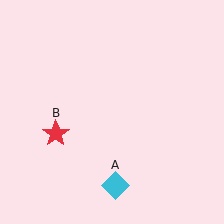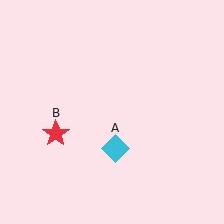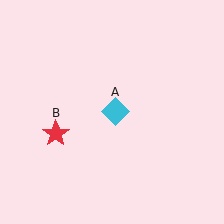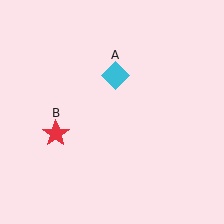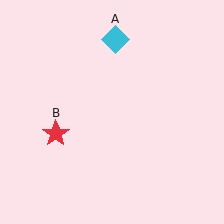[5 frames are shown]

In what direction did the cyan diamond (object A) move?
The cyan diamond (object A) moved up.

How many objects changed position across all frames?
1 object changed position: cyan diamond (object A).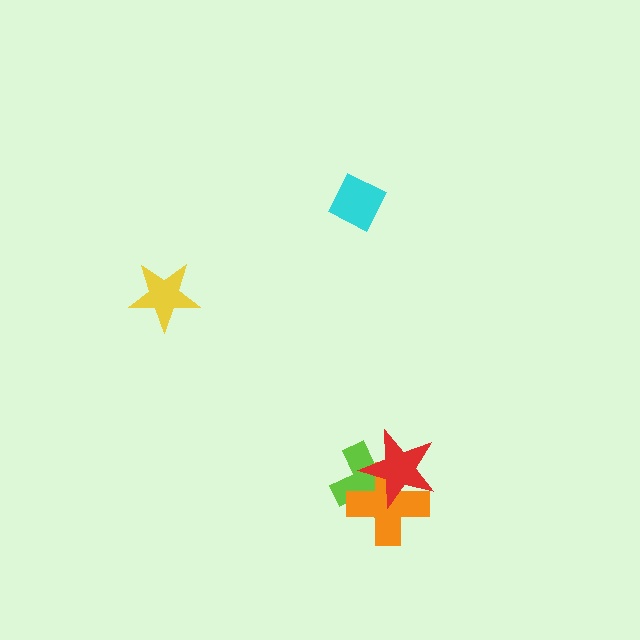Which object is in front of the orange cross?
The red star is in front of the orange cross.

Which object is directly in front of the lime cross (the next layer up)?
The orange cross is directly in front of the lime cross.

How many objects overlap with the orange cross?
2 objects overlap with the orange cross.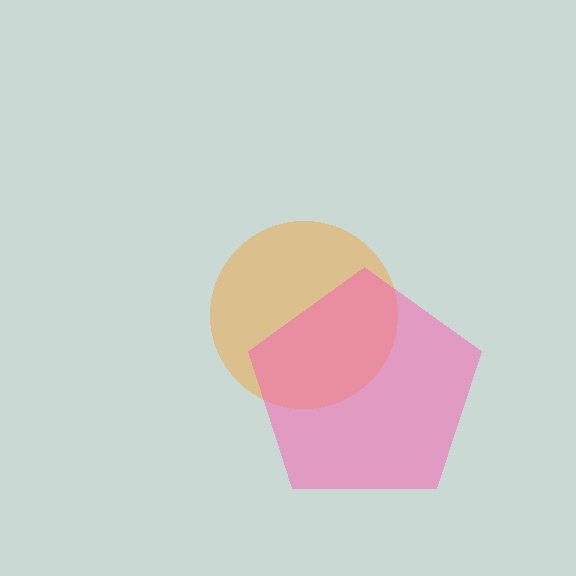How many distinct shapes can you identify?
There are 2 distinct shapes: an orange circle, a pink pentagon.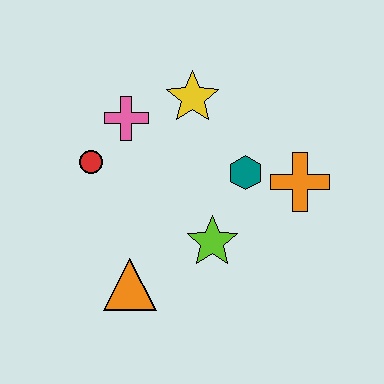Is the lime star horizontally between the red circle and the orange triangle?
No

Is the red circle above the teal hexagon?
Yes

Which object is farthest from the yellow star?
The orange triangle is farthest from the yellow star.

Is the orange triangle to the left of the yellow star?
Yes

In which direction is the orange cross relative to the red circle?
The orange cross is to the right of the red circle.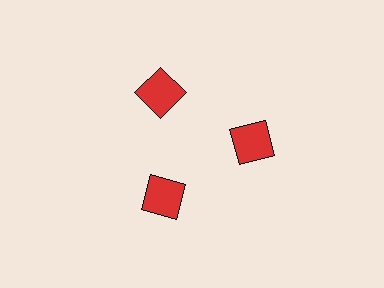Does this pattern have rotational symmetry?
Yes, this pattern has 3-fold rotational symmetry. It looks the same after rotating 120 degrees around the center.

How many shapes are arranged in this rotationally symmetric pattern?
There are 3 shapes, arranged in 3 groups of 1.